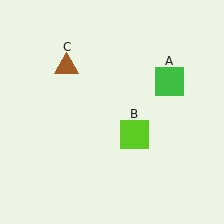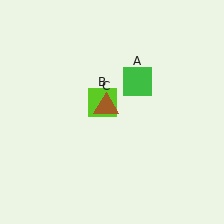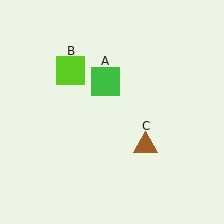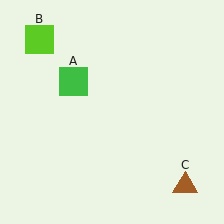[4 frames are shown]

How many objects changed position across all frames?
3 objects changed position: green square (object A), lime square (object B), brown triangle (object C).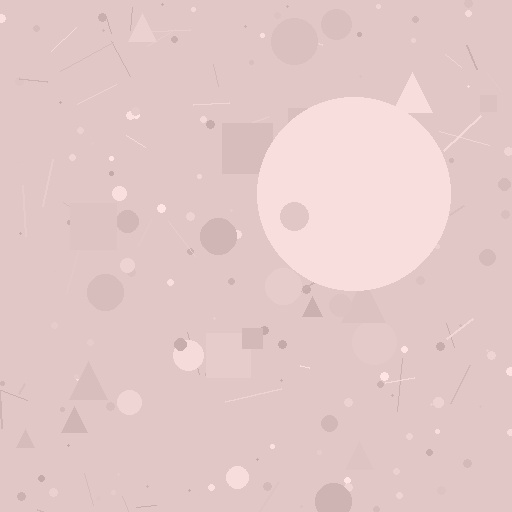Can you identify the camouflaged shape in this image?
The camouflaged shape is a circle.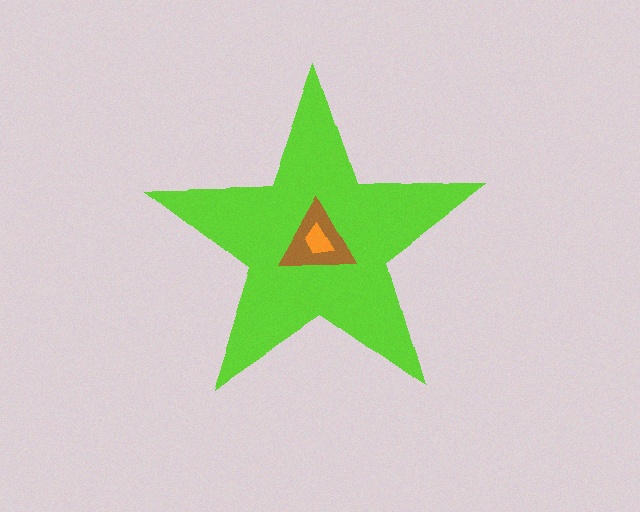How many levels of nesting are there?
3.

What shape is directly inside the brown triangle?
The orange trapezoid.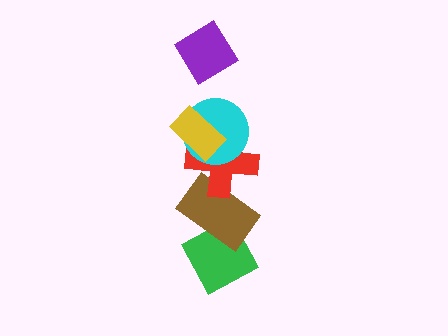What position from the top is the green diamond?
The green diamond is 6th from the top.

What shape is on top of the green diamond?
The brown rectangle is on top of the green diamond.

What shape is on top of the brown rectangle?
The red cross is on top of the brown rectangle.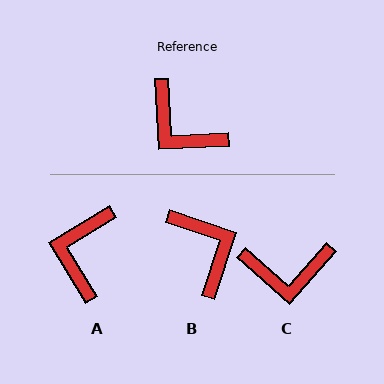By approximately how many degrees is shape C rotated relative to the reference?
Approximately 45 degrees counter-clockwise.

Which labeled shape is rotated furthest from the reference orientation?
B, about 159 degrees away.